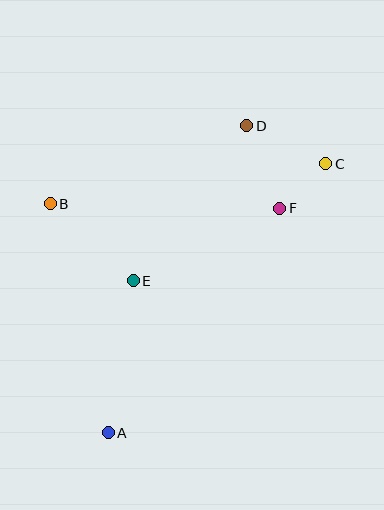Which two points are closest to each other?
Points C and F are closest to each other.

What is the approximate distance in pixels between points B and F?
The distance between B and F is approximately 230 pixels.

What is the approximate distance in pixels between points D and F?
The distance between D and F is approximately 89 pixels.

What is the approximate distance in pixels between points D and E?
The distance between D and E is approximately 192 pixels.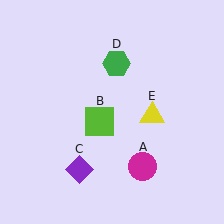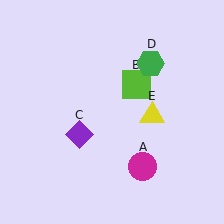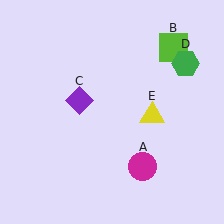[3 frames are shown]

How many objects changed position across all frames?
3 objects changed position: lime square (object B), purple diamond (object C), green hexagon (object D).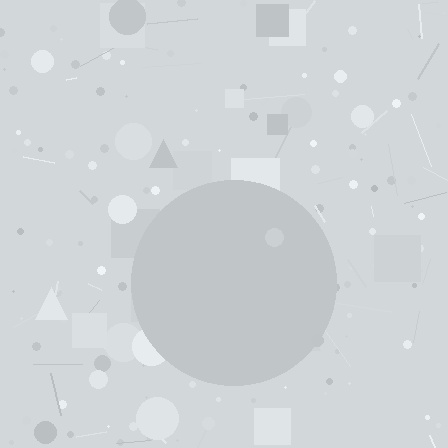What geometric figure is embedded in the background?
A circle is embedded in the background.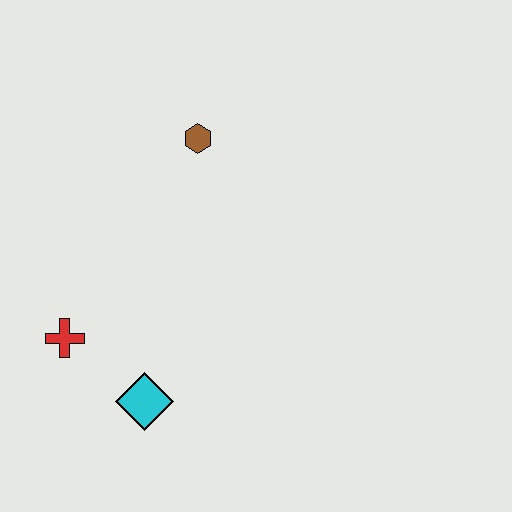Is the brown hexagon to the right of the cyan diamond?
Yes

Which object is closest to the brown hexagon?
The red cross is closest to the brown hexagon.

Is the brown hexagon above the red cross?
Yes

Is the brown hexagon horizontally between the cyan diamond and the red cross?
No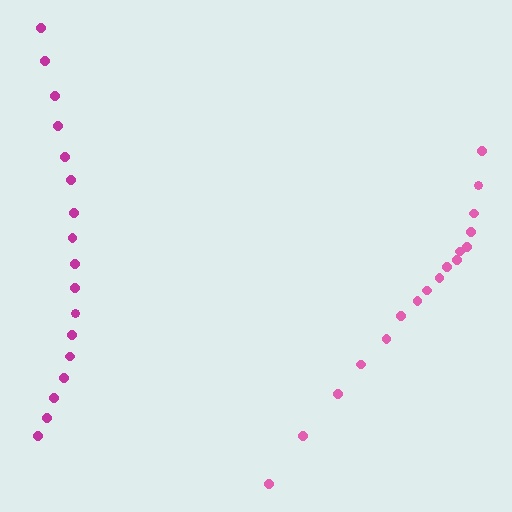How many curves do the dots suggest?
There are 2 distinct paths.